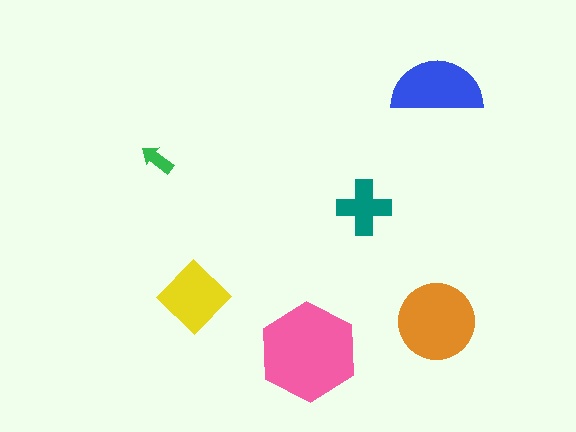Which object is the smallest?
The green arrow.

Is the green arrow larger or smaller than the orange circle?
Smaller.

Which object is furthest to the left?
The green arrow is leftmost.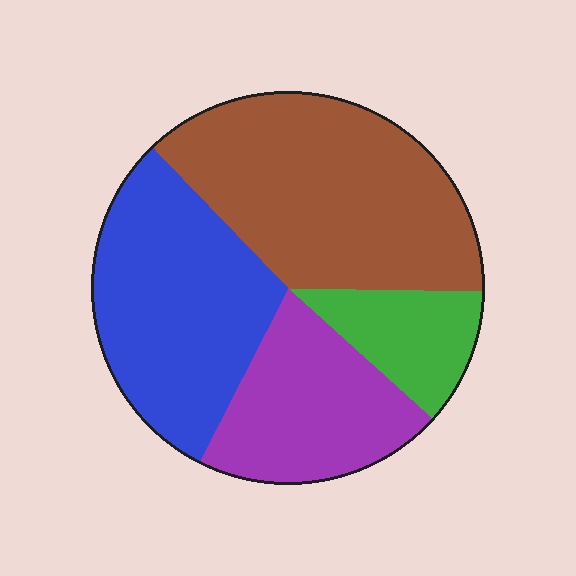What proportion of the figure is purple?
Purple covers 21% of the figure.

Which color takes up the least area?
Green, at roughly 10%.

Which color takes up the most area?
Brown, at roughly 40%.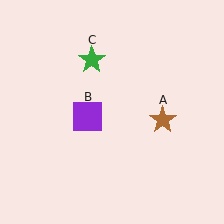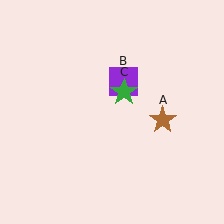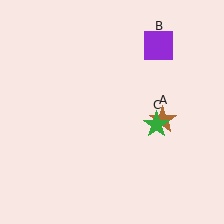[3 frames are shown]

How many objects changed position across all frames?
2 objects changed position: purple square (object B), green star (object C).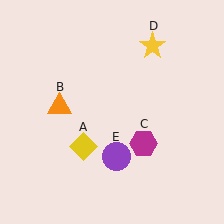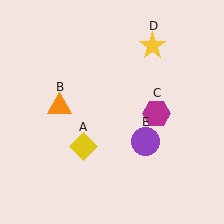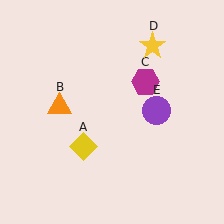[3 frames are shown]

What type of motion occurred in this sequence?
The magenta hexagon (object C), purple circle (object E) rotated counterclockwise around the center of the scene.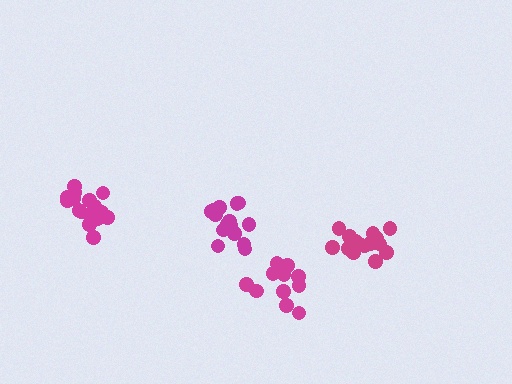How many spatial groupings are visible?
There are 4 spatial groupings.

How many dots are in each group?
Group 1: 12 dots, Group 2: 17 dots, Group 3: 17 dots, Group 4: 17 dots (63 total).